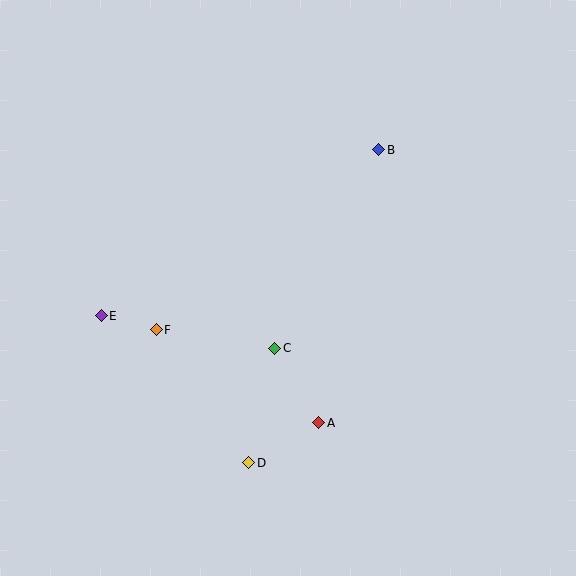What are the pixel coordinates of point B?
Point B is at (379, 150).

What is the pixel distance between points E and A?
The distance between E and A is 243 pixels.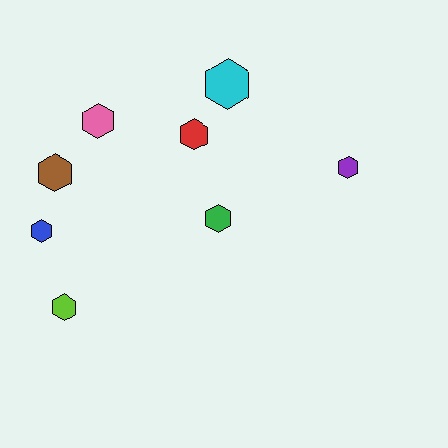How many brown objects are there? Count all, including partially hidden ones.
There is 1 brown object.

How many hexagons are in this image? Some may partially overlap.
There are 8 hexagons.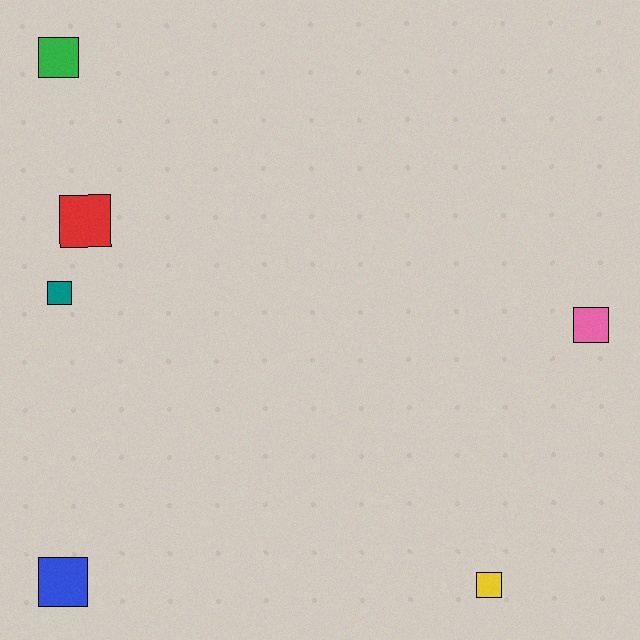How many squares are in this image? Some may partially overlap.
There are 6 squares.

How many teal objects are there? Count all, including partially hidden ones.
There is 1 teal object.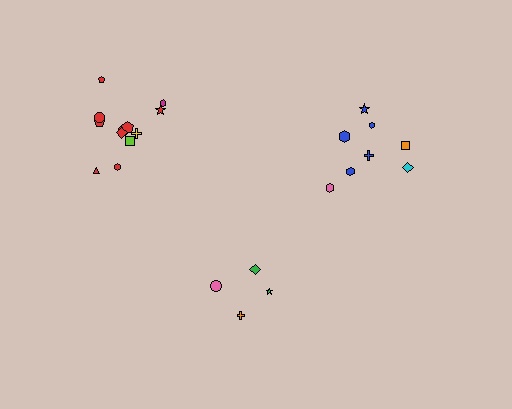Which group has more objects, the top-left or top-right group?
The top-left group.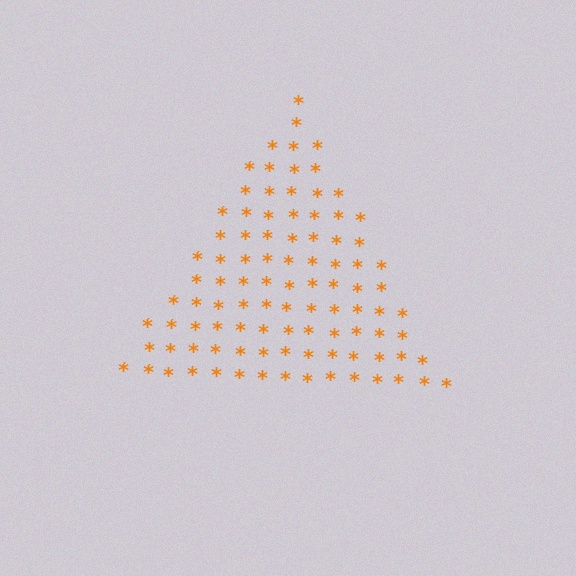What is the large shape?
The large shape is a triangle.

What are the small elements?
The small elements are asterisks.